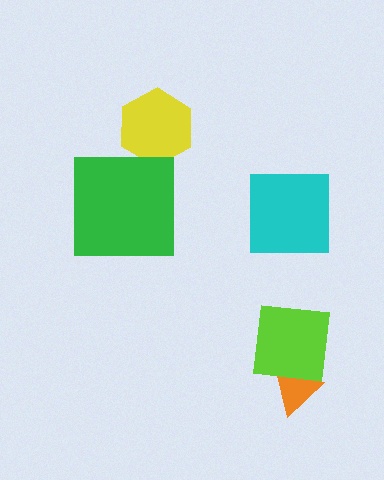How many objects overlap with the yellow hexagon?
0 objects overlap with the yellow hexagon.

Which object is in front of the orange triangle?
The lime square is in front of the orange triangle.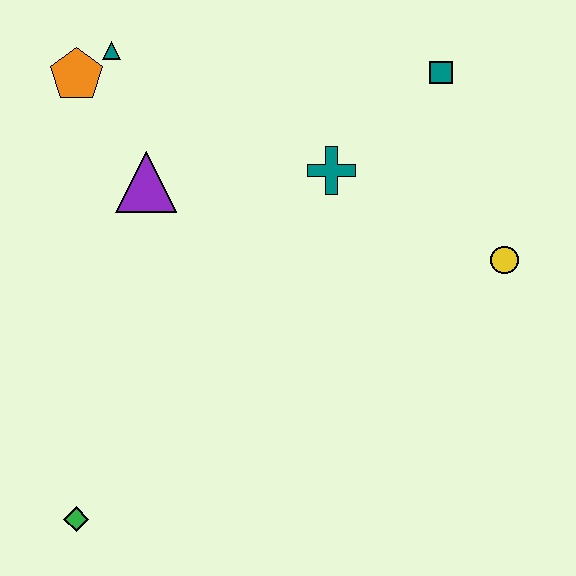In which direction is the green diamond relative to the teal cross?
The green diamond is below the teal cross.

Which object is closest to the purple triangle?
The orange pentagon is closest to the purple triangle.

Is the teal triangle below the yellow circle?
No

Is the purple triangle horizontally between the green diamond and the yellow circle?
Yes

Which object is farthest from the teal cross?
The green diamond is farthest from the teal cross.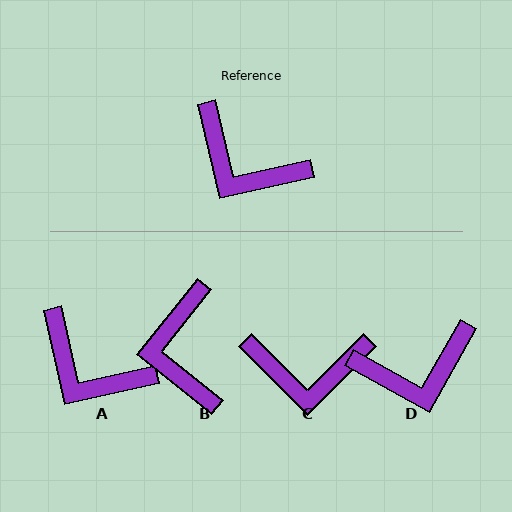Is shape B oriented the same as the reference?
No, it is off by about 52 degrees.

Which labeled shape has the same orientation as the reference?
A.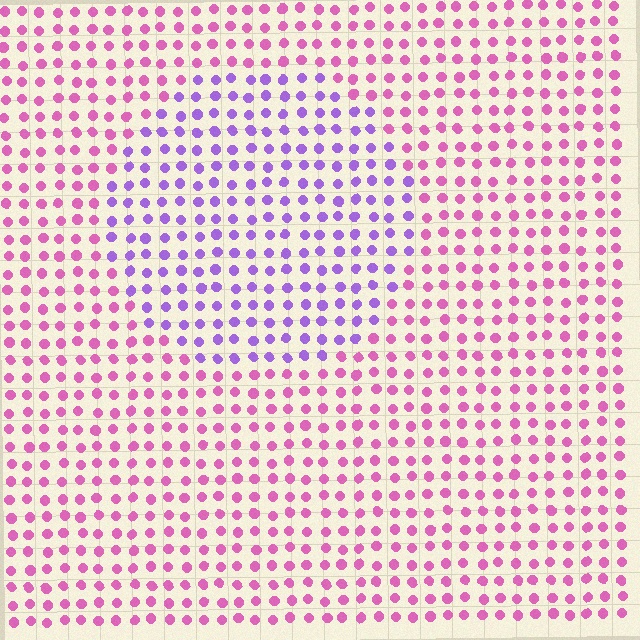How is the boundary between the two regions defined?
The boundary is defined purely by a slight shift in hue (about 47 degrees). Spacing, size, and orientation are identical on both sides.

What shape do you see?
I see a circle.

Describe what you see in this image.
The image is filled with small pink elements in a uniform arrangement. A circle-shaped region is visible where the elements are tinted to a slightly different hue, forming a subtle color boundary.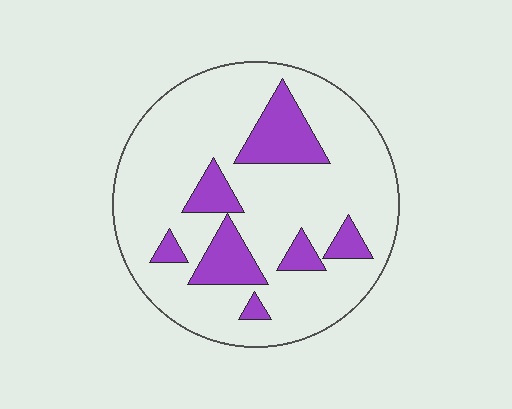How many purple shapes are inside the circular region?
7.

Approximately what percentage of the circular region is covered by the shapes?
Approximately 20%.